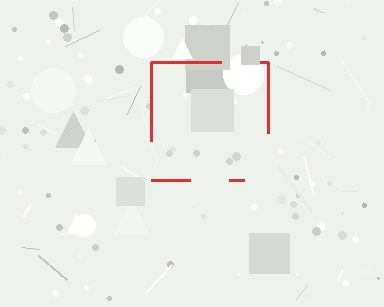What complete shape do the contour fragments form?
The contour fragments form a square.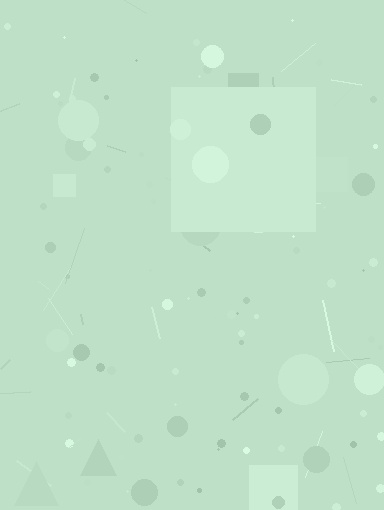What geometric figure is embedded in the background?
A square is embedded in the background.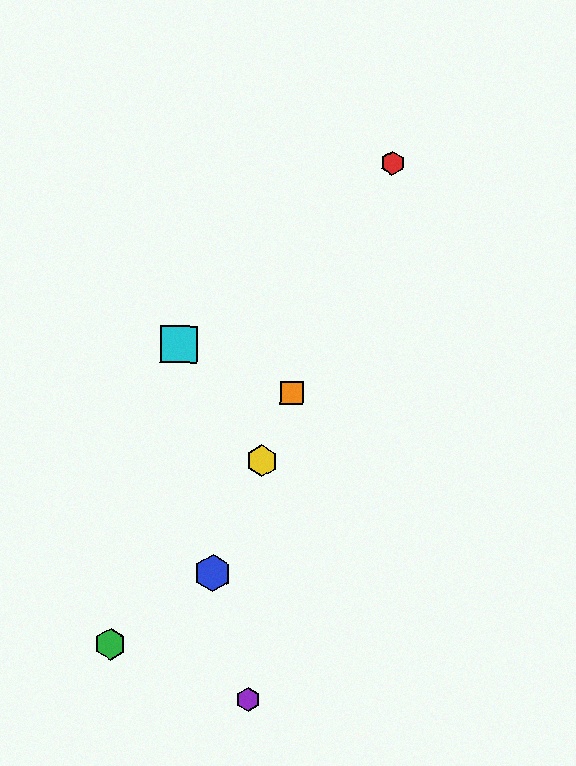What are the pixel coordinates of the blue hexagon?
The blue hexagon is at (213, 573).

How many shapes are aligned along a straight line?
4 shapes (the red hexagon, the blue hexagon, the yellow hexagon, the orange square) are aligned along a straight line.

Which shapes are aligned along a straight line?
The red hexagon, the blue hexagon, the yellow hexagon, the orange square are aligned along a straight line.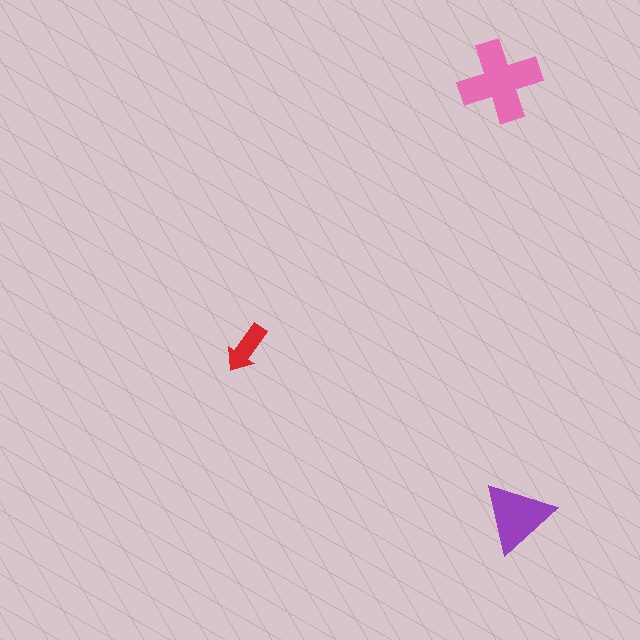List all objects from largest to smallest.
The pink cross, the purple triangle, the red arrow.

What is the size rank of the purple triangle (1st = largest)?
2nd.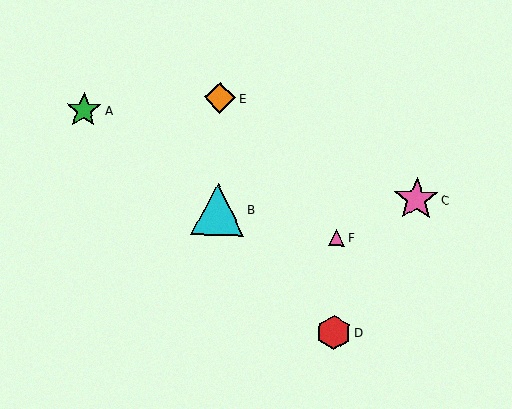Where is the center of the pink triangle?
The center of the pink triangle is at (337, 237).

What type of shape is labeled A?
Shape A is a green star.